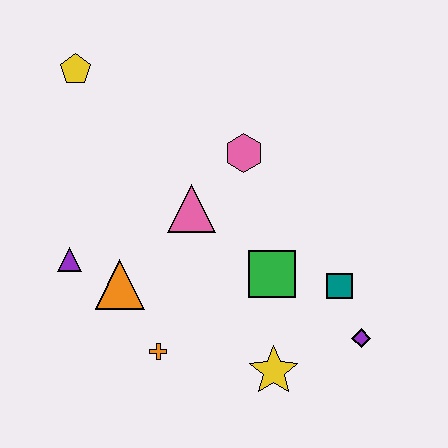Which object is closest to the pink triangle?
The pink hexagon is closest to the pink triangle.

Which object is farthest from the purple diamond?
The yellow pentagon is farthest from the purple diamond.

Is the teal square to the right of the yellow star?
Yes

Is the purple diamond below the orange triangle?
Yes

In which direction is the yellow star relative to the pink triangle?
The yellow star is below the pink triangle.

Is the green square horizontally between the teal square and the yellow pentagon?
Yes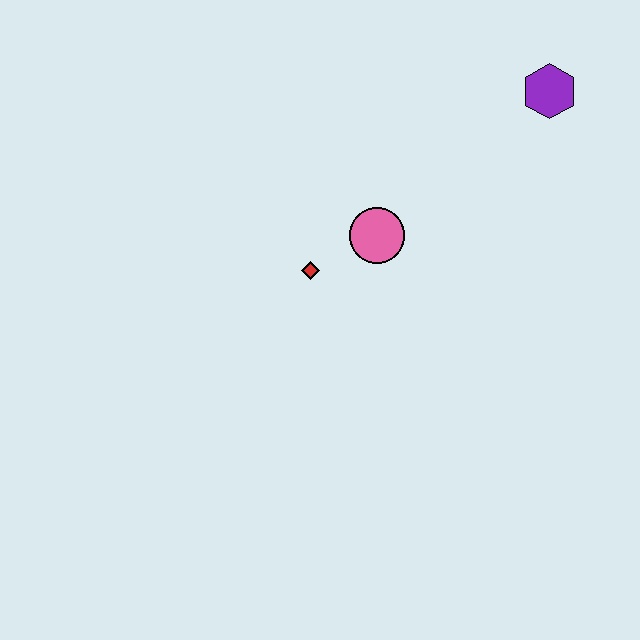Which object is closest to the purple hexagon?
The pink circle is closest to the purple hexagon.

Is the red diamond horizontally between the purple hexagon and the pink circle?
No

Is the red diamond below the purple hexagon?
Yes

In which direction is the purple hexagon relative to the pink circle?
The purple hexagon is to the right of the pink circle.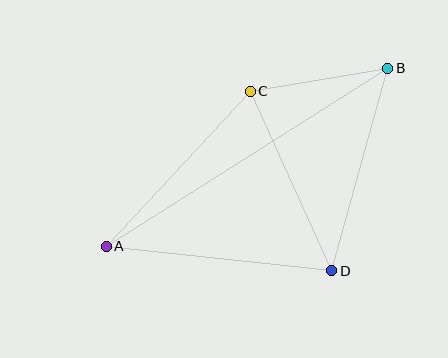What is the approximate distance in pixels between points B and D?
The distance between B and D is approximately 210 pixels.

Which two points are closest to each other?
Points B and C are closest to each other.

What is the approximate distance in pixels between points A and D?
The distance between A and D is approximately 226 pixels.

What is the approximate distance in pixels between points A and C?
The distance between A and C is approximately 212 pixels.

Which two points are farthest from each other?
Points A and B are farthest from each other.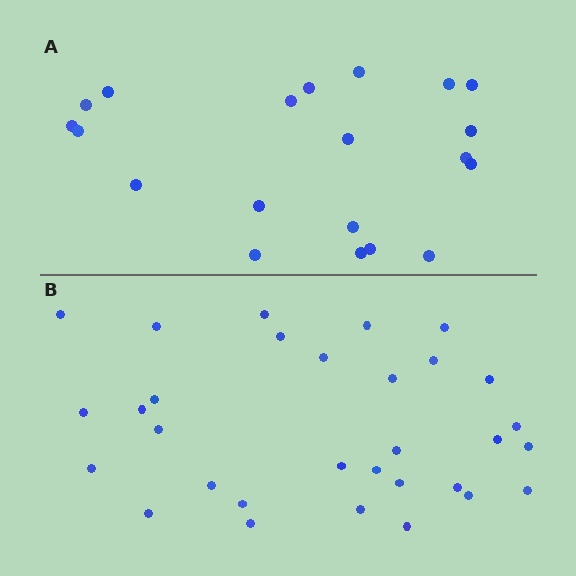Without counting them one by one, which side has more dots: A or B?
Region B (the bottom region) has more dots.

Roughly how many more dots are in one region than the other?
Region B has roughly 12 or so more dots than region A.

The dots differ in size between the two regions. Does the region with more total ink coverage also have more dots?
No. Region A has more total ink coverage because its dots are larger, but region B actually contains more individual dots. Total area can be misleading — the number of items is what matters here.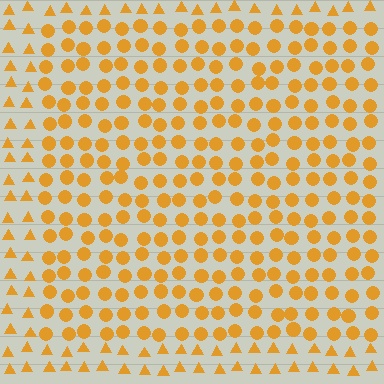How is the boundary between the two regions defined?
The boundary is defined by a change in element shape: circles inside vs. triangles outside. All elements share the same color and spacing.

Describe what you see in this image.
The image is filled with small orange elements arranged in a uniform grid. A rectangle-shaped region contains circles, while the surrounding area contains triangles. The boundary is defined purely by the change in element shape.